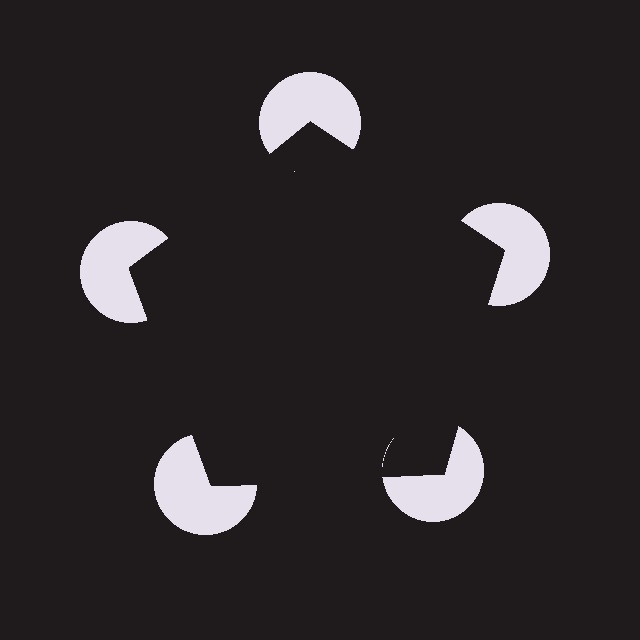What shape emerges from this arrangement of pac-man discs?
An illusory pentagon — its edges are inferred from the aligned wedge cuts in the pac-man discs, not physically drawn.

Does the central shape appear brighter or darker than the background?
It typically appears slightly darker than the background, even though no actual brightness change is drawn.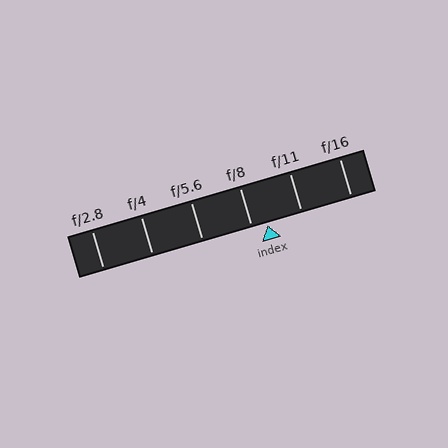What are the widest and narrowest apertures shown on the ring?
The widest aperture shown is f/2.8 and the narrowest is f/16.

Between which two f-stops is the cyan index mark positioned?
The index mark is between f/8 and f/11.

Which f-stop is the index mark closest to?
The index mark is closest to f/8.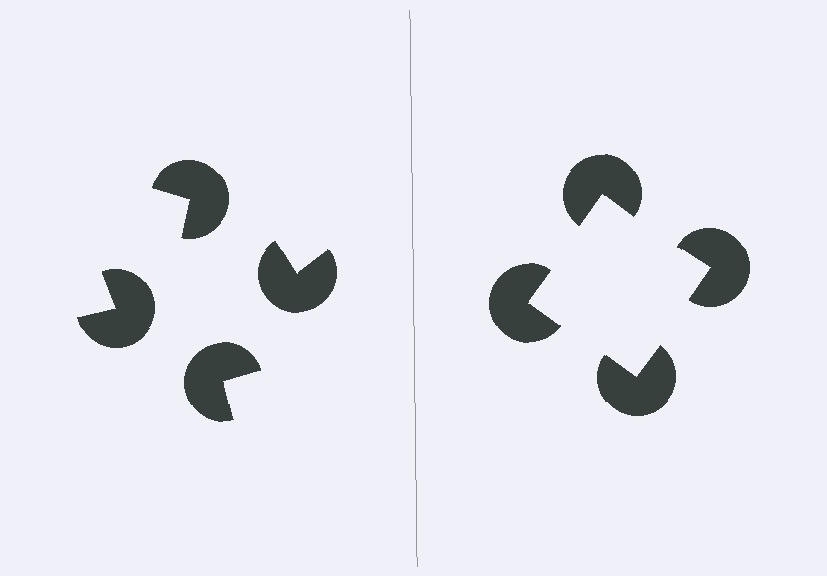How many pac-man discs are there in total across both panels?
8 — 4 on each side.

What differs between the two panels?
The pac-man discs are positioned identically on both sides; only the wedge orientations differ. On the right they align to a square; on the left they are misaligned.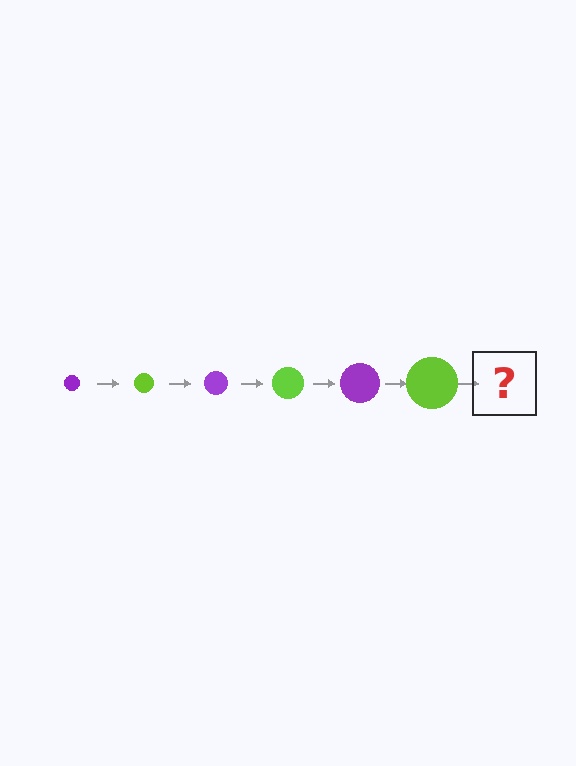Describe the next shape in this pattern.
It should be a purple circle, larger than the previous one.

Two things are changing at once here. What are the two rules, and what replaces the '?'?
The two rules are that the circle grows larger each step and the color cycles through purple and lime. The '?' should be a purple circle, larger than the previous one.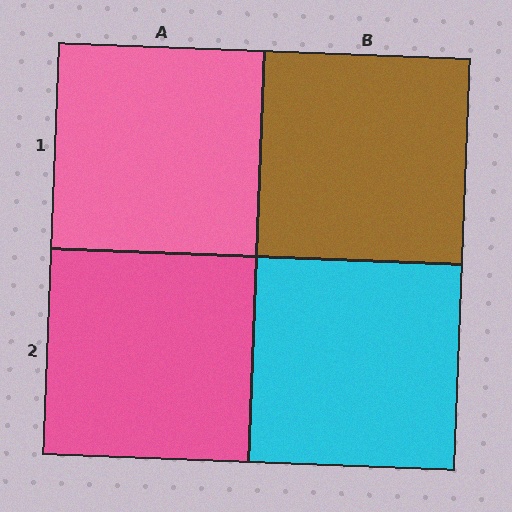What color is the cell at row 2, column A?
Pink.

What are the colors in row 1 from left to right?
Pink, brown.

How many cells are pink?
2 cells are pink.